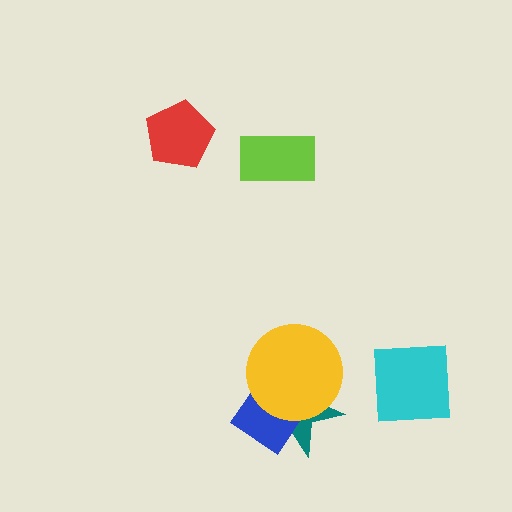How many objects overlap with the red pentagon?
0 objects overlap with the red pentagon.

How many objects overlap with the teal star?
2 objects overlap with the teal star.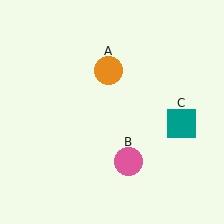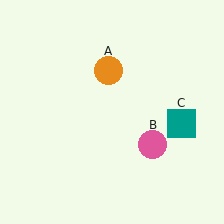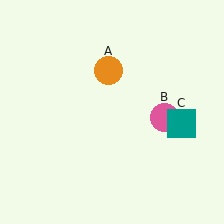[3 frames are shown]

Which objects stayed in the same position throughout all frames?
Orange circle (object A) and teal square (object C) remained stationary.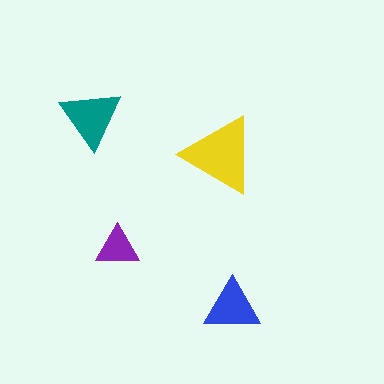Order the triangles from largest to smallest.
the yellow one, the teal one, the blue one, the purple one.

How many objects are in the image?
There are 4 objects in the image.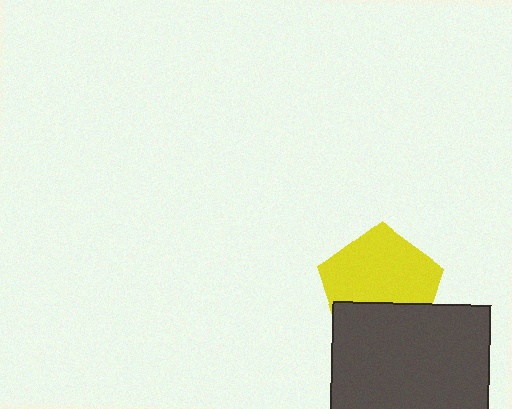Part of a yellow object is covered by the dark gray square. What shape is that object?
It is a pentagon.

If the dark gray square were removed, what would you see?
You would see the complete yellow pentagon.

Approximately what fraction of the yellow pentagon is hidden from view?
Roughly 34% of the yellow pentagon is hidden behind the dark gray square.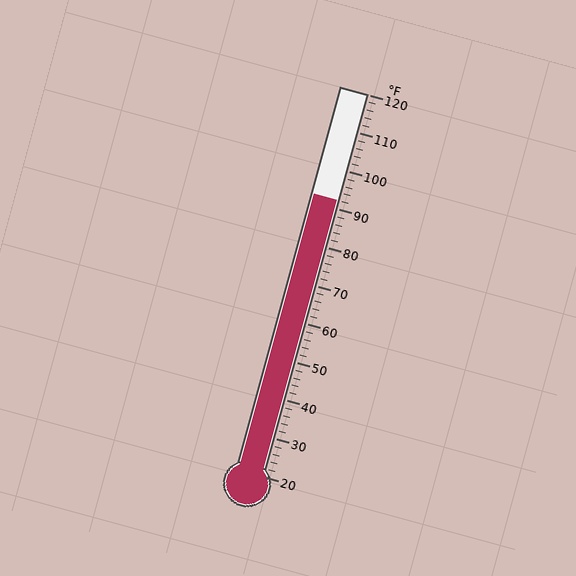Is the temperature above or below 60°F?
The temperature is above 60°F.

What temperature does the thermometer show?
The thermometer shows approximately 92°F.